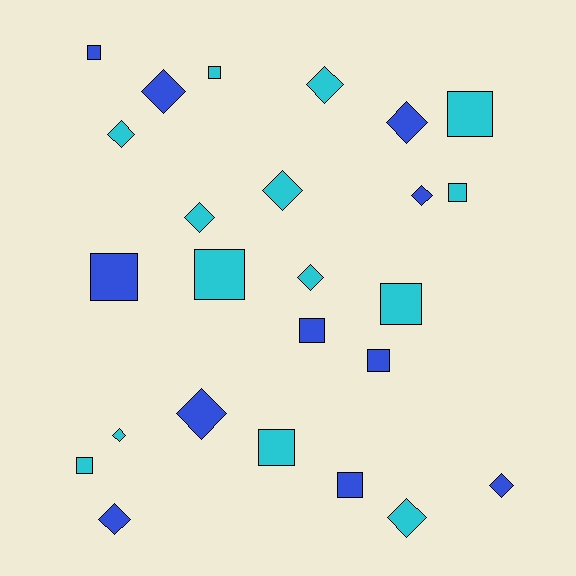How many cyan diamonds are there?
There are 7 cyan diamonds.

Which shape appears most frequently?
Diamond, with 13 objects.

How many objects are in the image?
There are 25 objects.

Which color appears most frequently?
Cyan, with 14 objects.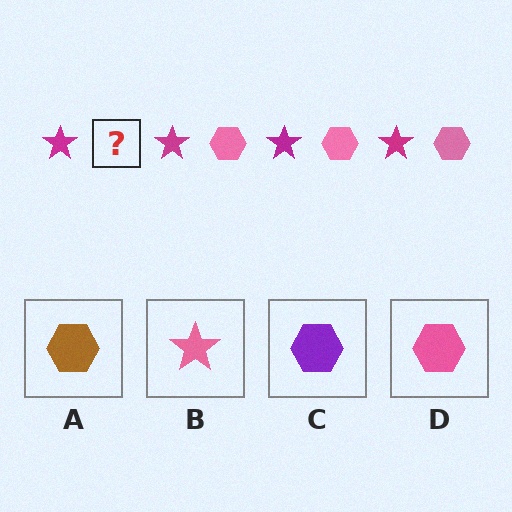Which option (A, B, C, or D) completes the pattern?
D.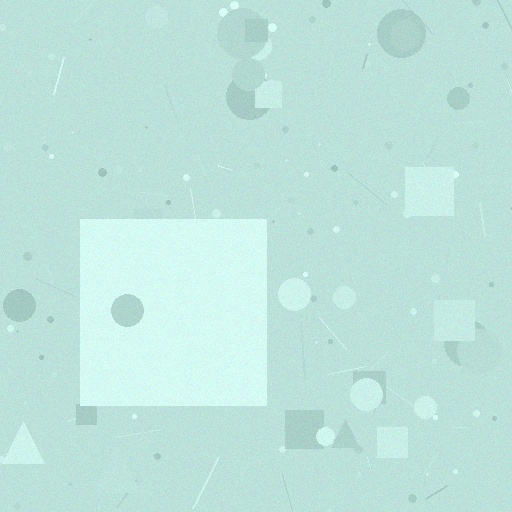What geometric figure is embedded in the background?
A square is embedded in the background.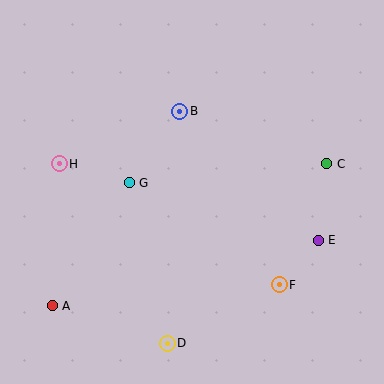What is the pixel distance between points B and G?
The distance between B and G is 87 pixels.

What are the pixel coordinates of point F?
Point F is at (279, 285).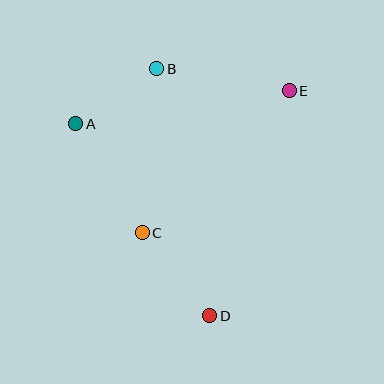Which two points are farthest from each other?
Points B and D are farthest from each other.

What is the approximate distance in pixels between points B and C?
The distance between B and C is approximately 165 pixels.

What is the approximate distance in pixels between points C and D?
The distance between C and D is approximately 107 pixels.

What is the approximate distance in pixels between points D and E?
The distance between D and E is approximately 239 pixels.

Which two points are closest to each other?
Points A and B are closest to each other.